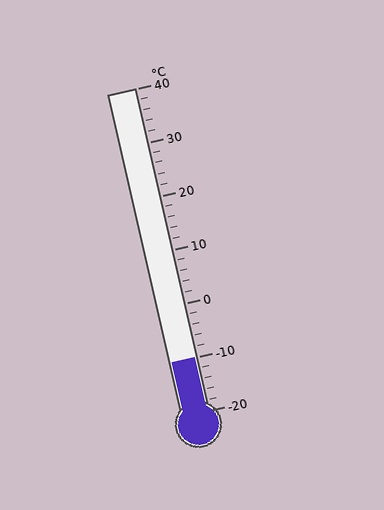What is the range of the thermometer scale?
The thermometer scale ranges from -20°C to 40°C.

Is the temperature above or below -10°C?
The temperature is at -10°C.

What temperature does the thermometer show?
The thermometer shows approximately -10°C.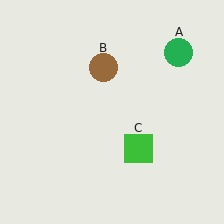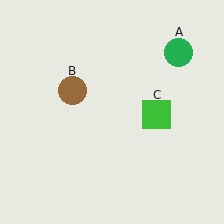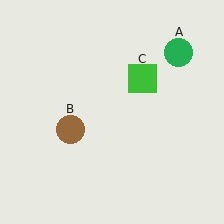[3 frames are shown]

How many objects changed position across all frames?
2 objects changed position: brown circle (object B), green square (object C).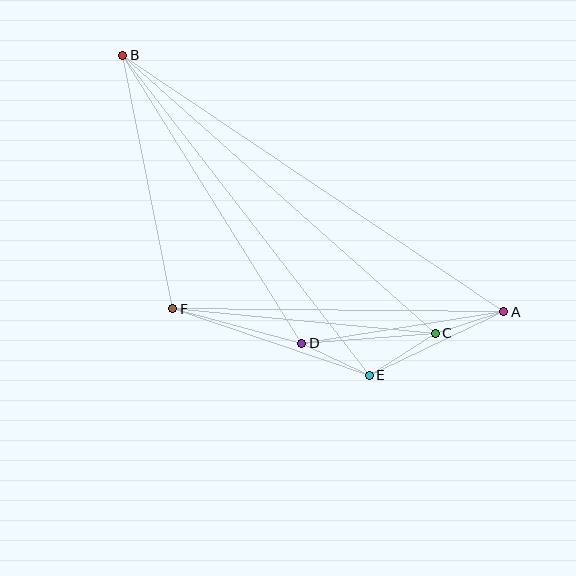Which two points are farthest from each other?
Points A and B are farthest from each other.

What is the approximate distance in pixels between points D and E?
The distance between D and E is approximately 75 pixels.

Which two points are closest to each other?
Points A and C are closest to each other.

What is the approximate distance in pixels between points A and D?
The distance between A and D is approximately 205 pixels.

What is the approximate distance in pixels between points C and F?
The distance between C and F is approximately 264 pixels.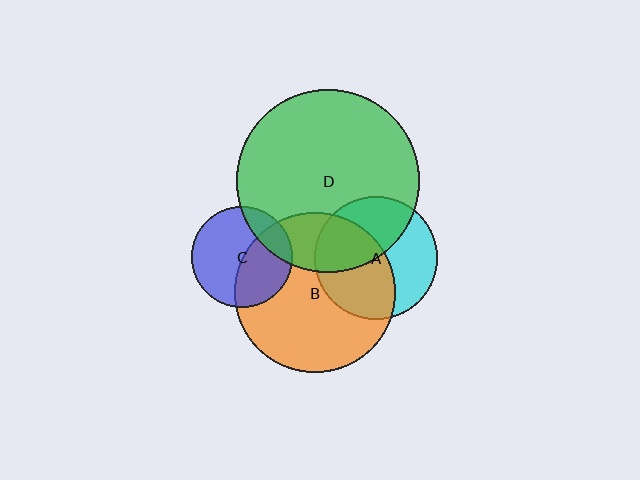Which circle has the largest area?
Circle D (green).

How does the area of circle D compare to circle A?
Approximately 2.2 times.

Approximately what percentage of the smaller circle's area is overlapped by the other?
Approximately 45%.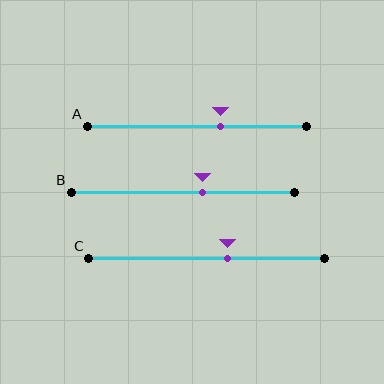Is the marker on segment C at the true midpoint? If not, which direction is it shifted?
No, the marker on segment C is shifted to the right by about 9% of the segment length.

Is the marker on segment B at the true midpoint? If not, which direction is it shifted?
No, the marker on segment B is shifted to the right by about 9% of the segment length.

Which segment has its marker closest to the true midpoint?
Segment B has its marker closest to the true midpoint.